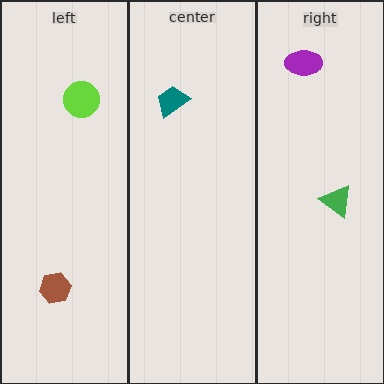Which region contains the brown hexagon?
The left region.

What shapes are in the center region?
The teal trapezoid.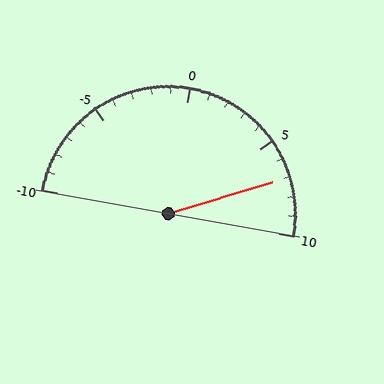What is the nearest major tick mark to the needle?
The nearest major tick mark is 5.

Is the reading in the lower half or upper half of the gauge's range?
The reading is in the upper half of the range (-10 to 10).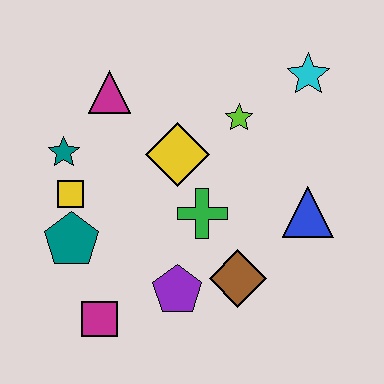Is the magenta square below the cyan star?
Yes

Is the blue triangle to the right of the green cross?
Yes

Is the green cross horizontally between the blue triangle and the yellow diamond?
Yes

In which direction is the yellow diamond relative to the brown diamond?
The yellow diamond is above the brown diamond.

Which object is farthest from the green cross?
The cyan star is farthest from the green cross.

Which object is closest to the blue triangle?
The brown diamond is closest to the blue triangle.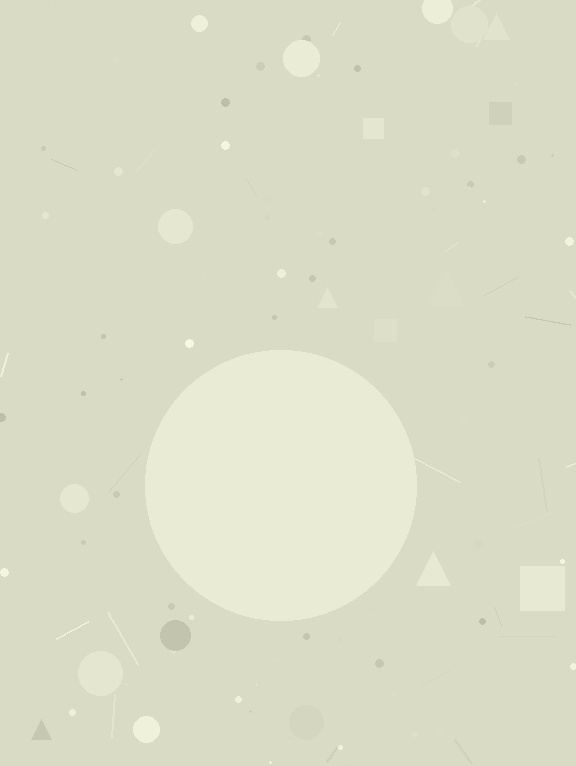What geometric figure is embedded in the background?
A circle is embedded in the background.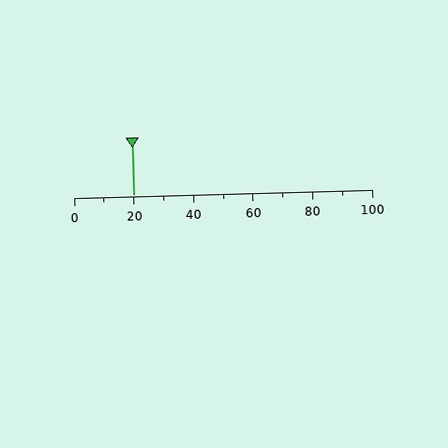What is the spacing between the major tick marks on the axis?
The major ticks are spaced 20 apart.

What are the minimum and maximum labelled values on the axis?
The axis runs from 0 to 100.